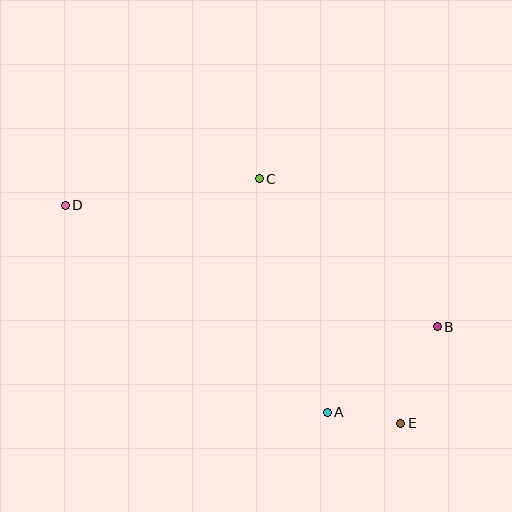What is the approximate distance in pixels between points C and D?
The distance between C and D is approximately 196 pixels.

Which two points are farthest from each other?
Points D and E are farthest from each other.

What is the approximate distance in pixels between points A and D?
The distance between A and D is approximately 334 pixels.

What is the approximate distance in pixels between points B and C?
The distance between B and C is approximately 232 pixels.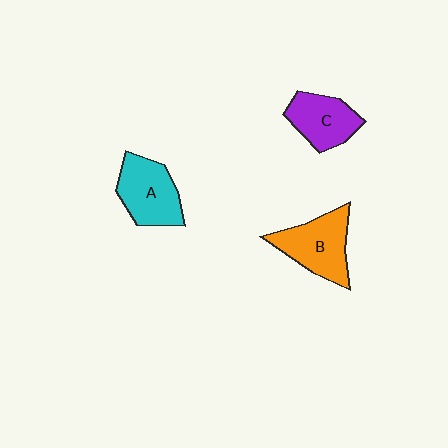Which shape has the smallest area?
Shape C (purple).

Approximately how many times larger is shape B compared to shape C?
Approximately 1.2 times.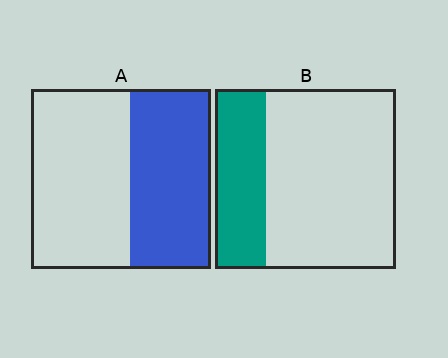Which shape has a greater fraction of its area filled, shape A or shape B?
Shape A.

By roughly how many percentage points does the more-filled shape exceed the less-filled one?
By roughly 15 percentage points (A over B).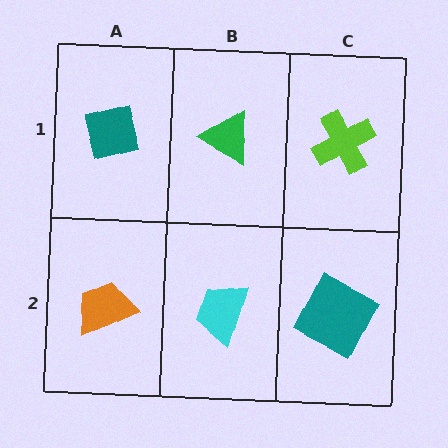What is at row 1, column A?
A teal square.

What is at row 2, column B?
A cyan trapezoid.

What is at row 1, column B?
A green triangle.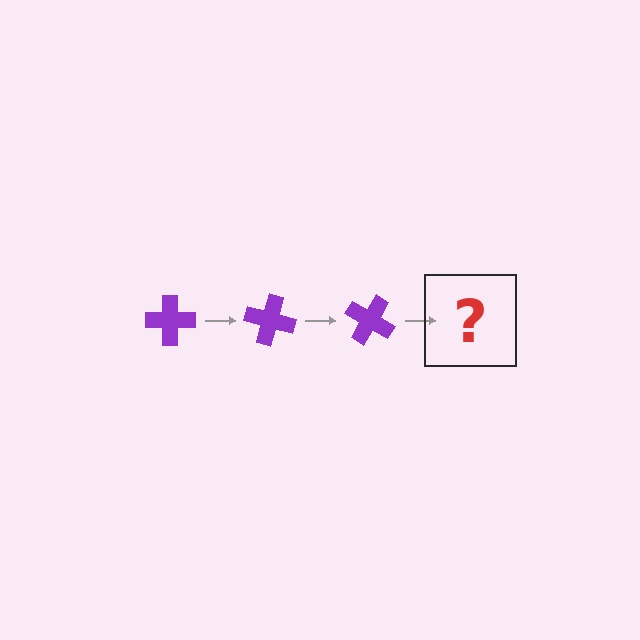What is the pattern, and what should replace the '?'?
The pattern is that the cross rotates 15 degrees each step. The '?' should be a purple cross rotated 45 degrees.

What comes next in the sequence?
The next element should be a purple cross rotated 45 degrees.